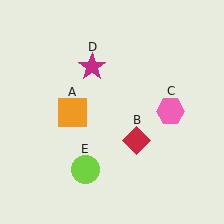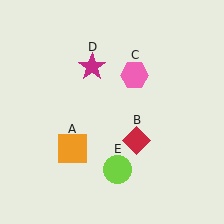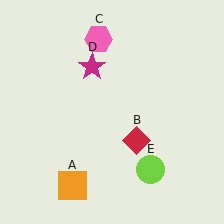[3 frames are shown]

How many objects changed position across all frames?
3 objects changed position: orange square (object A), pink hexagon (object C), lime circle (object E).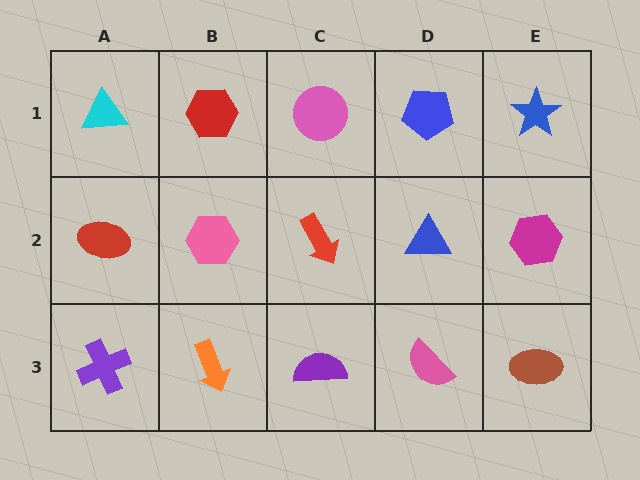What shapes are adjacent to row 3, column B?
A pink hexagon (row 2, column B), a purple cross (row 3, column A), a purple semicircle (row 3, column C).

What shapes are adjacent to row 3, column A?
A red ellipse (row 2, column A), an orange arrow (row 3, column B).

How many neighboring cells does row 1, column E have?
2.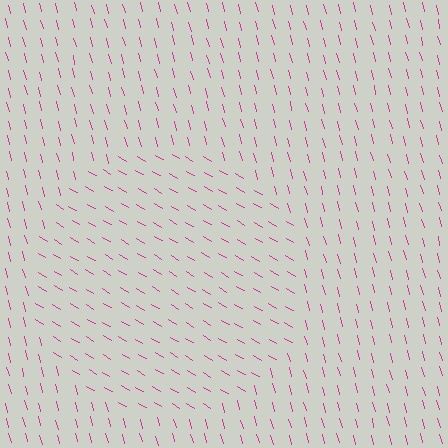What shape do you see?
I see a circle.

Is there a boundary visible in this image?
Yes, there is a texture boundary formed by a change in line orientation.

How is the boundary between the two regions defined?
The boundary is defined purely by a change in line orientation (approximately 45 degrees difference). All lines are the same color and thickness.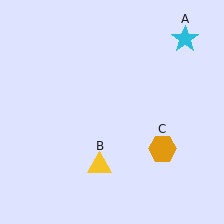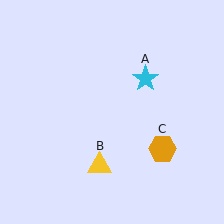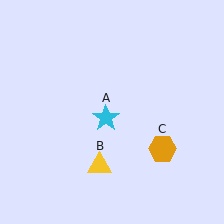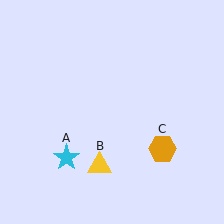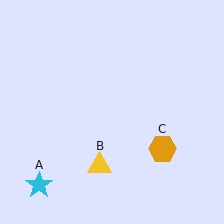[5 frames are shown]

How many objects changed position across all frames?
1 object changed position: cyan star (object A).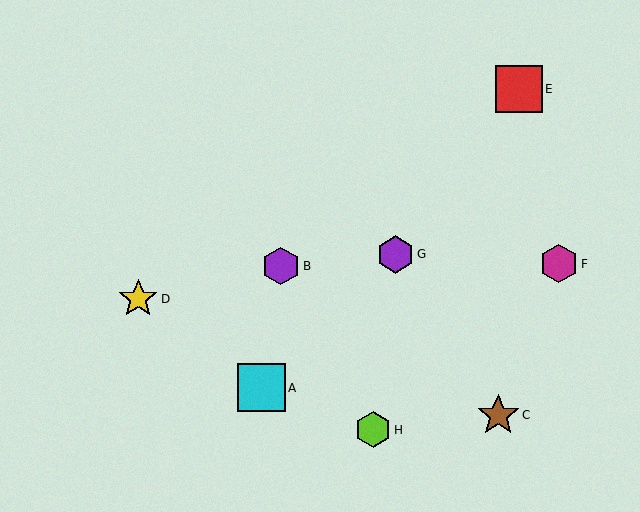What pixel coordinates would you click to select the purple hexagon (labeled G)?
Click at (395, 254) to select the purple hexagon G.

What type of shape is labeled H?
Shape H is a lime hexagon.